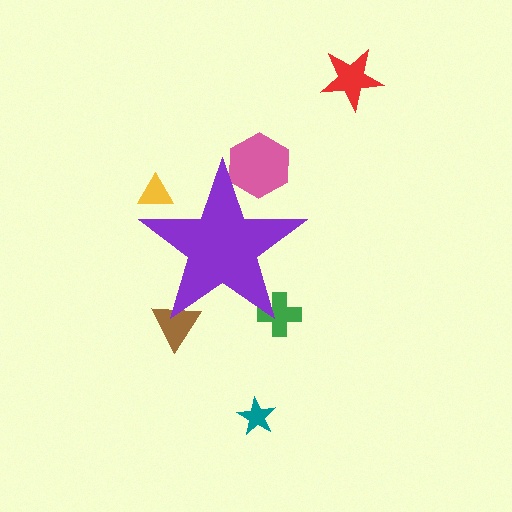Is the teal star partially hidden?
No, the teal star is fully visible.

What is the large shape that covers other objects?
A purple star.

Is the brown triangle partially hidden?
Yes, the brown triangle is partially hidden behind the purple star.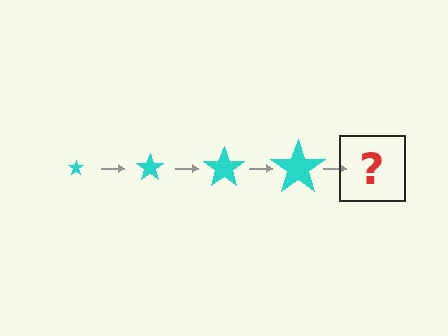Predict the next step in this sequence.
The next step is a cyan star, larger than the previous one.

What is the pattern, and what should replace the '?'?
The pattern is that the star gets progressively larger each step. The '?' should be a cyan star, larger than the previous one.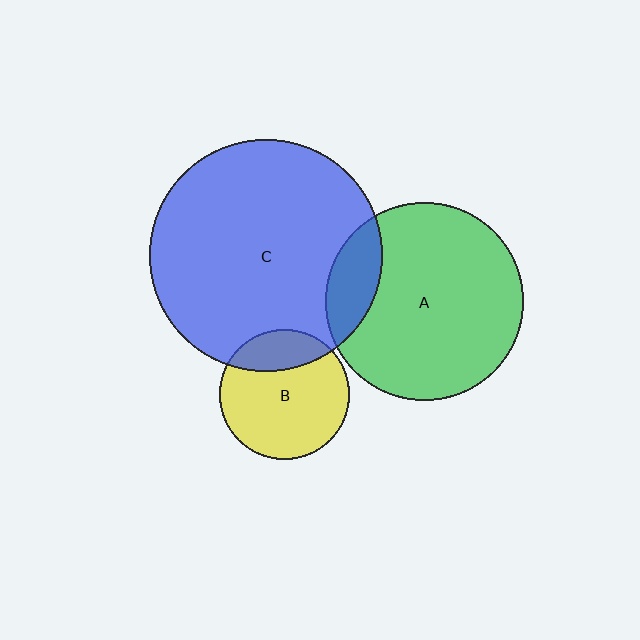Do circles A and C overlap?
Yes.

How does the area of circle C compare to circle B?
Approximately 3.2 times.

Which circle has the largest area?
Circle C (blue).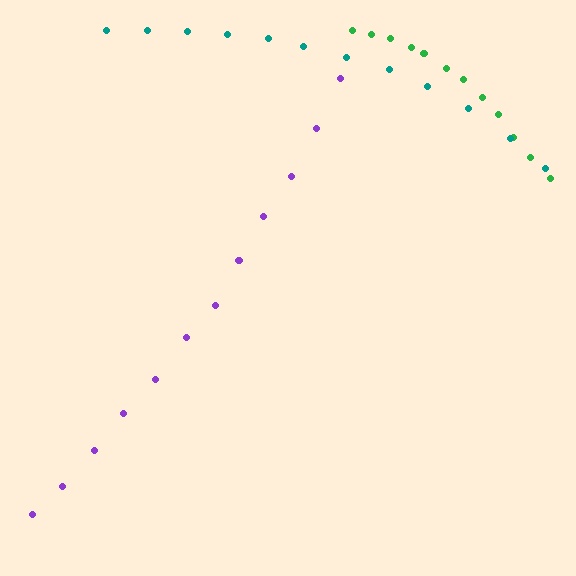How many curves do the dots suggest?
There are 3 distinct paths.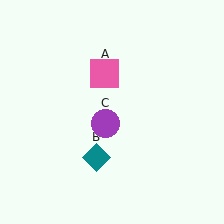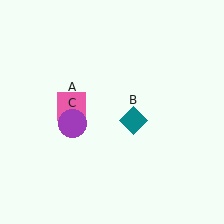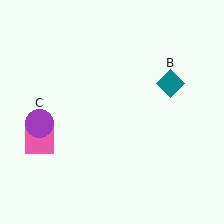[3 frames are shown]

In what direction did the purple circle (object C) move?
The purple circle (object C) moved left.